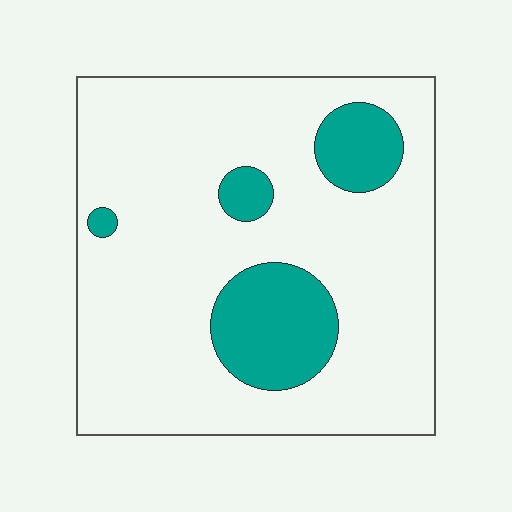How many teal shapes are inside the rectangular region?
4.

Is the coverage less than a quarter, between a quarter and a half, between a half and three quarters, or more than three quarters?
Less than a quarter.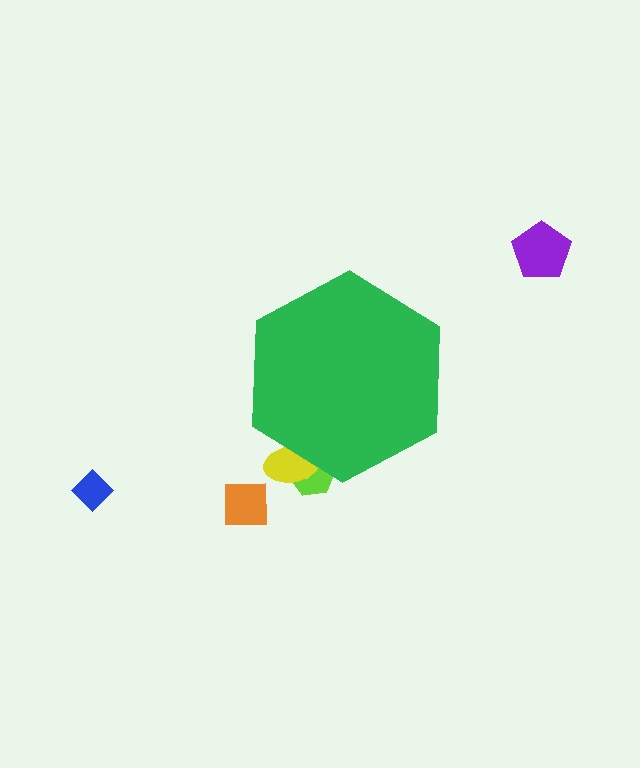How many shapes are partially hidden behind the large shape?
2 shapes are partially hidden.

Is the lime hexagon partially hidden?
Yes, the lime hexagon is partially hidden behind the green hexagon.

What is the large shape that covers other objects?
A green hexagon.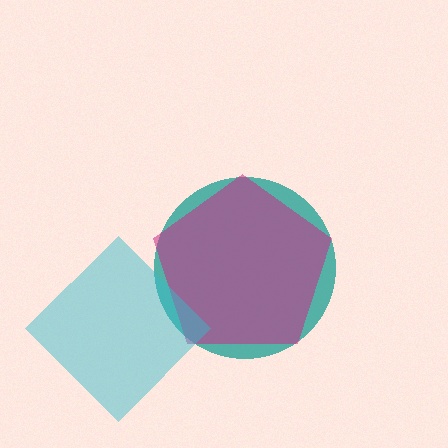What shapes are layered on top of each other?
The layered shapes are: a teal circle, a magenta pentagon, a cyan diamond.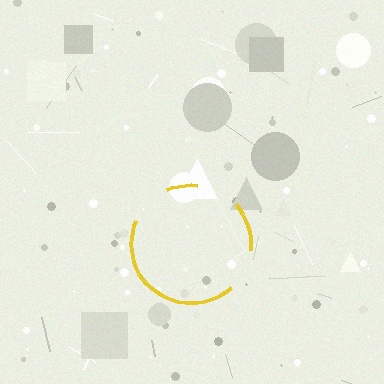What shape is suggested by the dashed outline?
The dashed outline suggests a circle.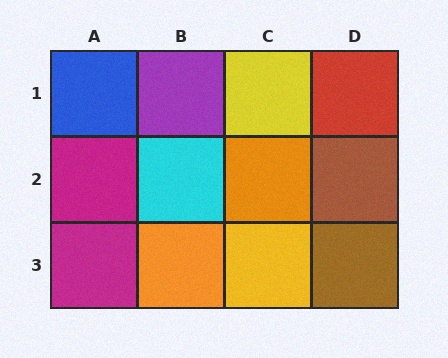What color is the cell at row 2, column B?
Cyan.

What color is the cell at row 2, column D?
Brown.